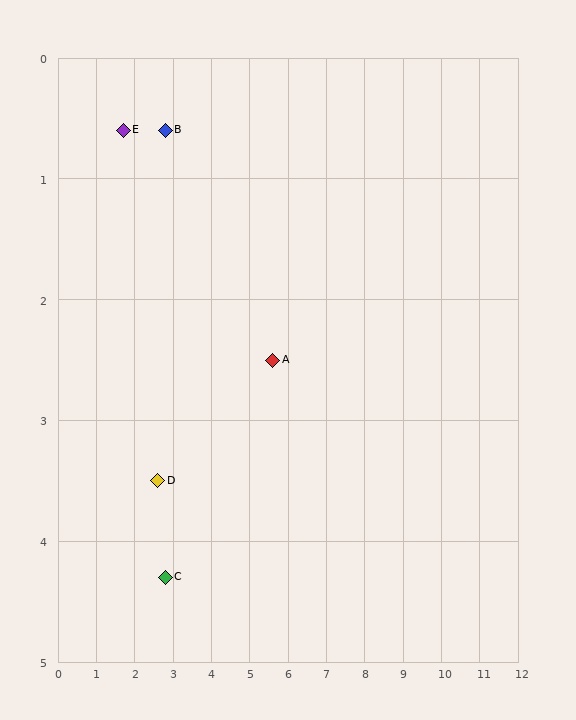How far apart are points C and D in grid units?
Points C and D are about 0.8 grid units apart.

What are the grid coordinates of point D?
Point D is at approximately (2.6, 3.5).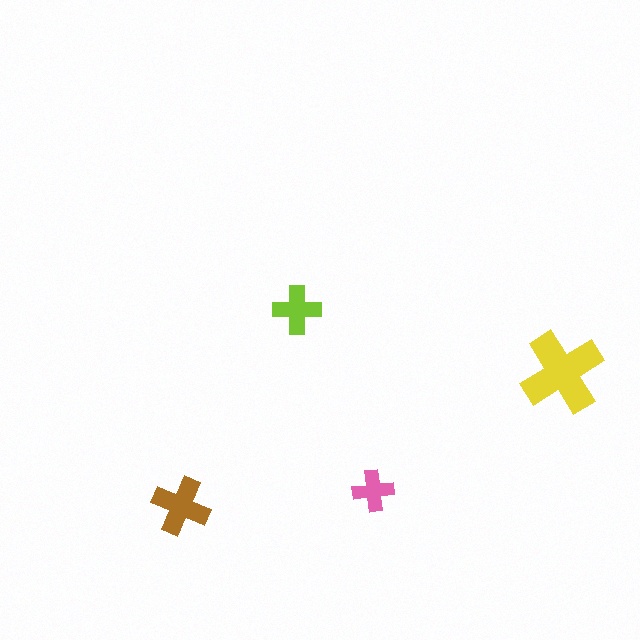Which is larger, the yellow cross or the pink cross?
The yellow one.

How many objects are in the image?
There are 4 objects in the image.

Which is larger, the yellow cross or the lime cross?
The yellow one.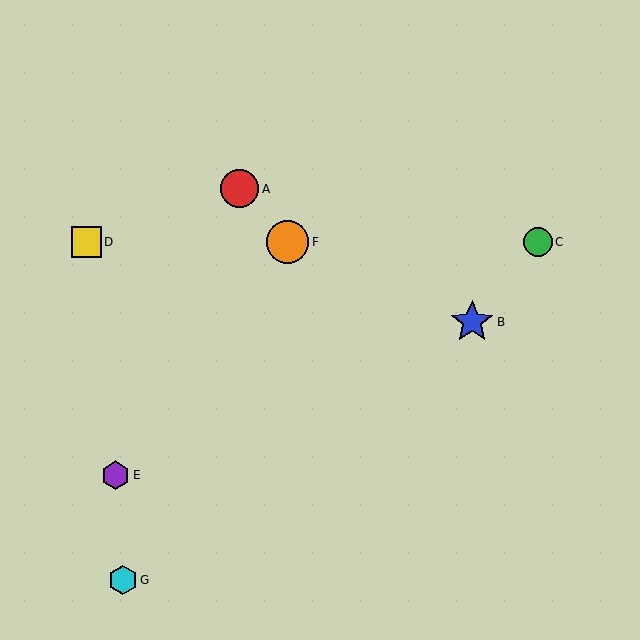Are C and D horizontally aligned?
Yes, both are at y≈242.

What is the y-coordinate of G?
Object G is at y≈580.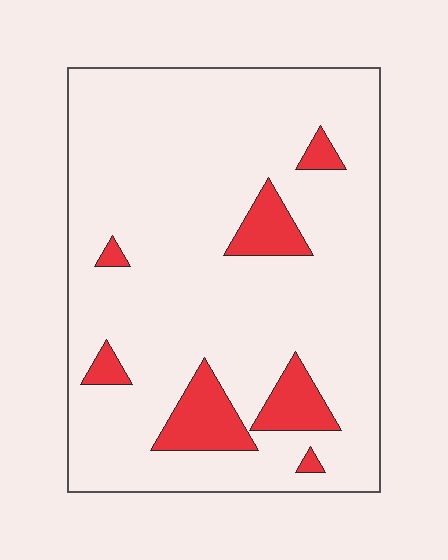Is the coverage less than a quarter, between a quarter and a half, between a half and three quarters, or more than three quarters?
Less than a quarter.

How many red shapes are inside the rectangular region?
7.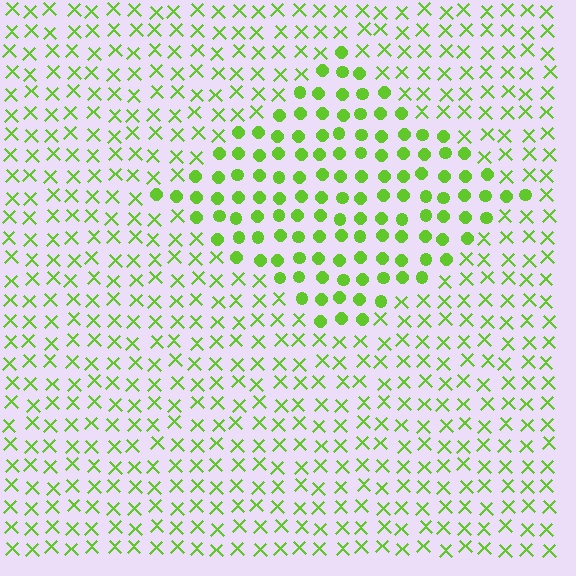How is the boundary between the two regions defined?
The boundary is defined by a change in element shape: circles inside vs. X marks outside. All elements share the same color and spacing.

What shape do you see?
I see a diamond.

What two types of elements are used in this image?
The image uses circles inside the diamond region and X marks outside it.